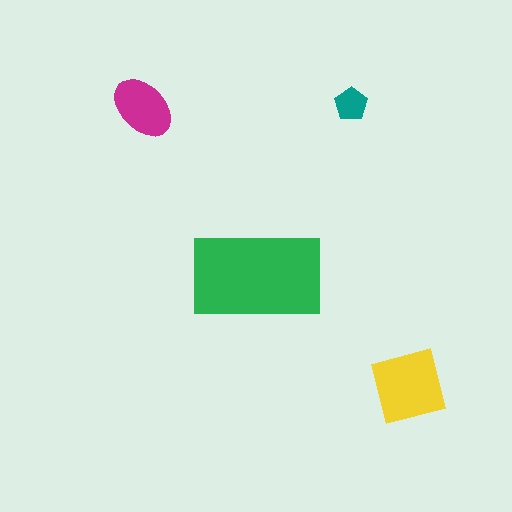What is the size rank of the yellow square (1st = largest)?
2nd.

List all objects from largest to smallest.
The green rectangle, the yellow square, the magenta ellipse, the teal pentagon.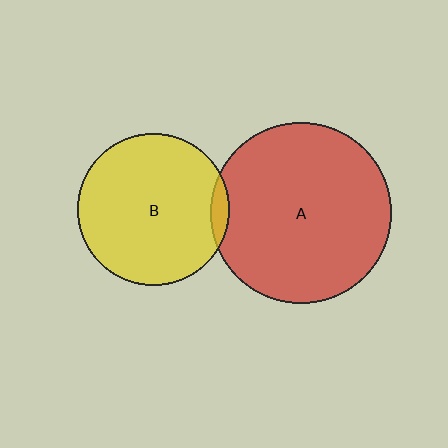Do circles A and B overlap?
Yes.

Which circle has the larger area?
Circle A (red).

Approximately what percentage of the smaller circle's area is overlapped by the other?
Approximately 5%.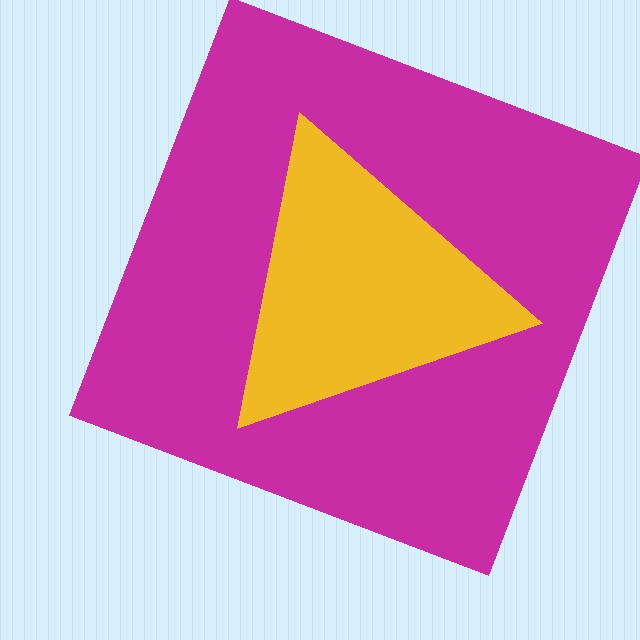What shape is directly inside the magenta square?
The yellow triangle.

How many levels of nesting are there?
2.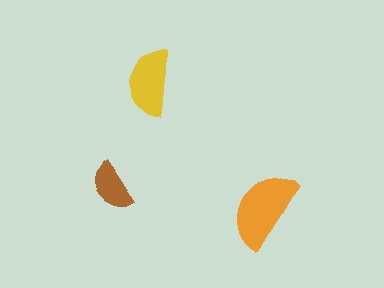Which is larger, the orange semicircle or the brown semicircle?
The orange one.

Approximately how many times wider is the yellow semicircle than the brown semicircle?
About 1.5 times wider.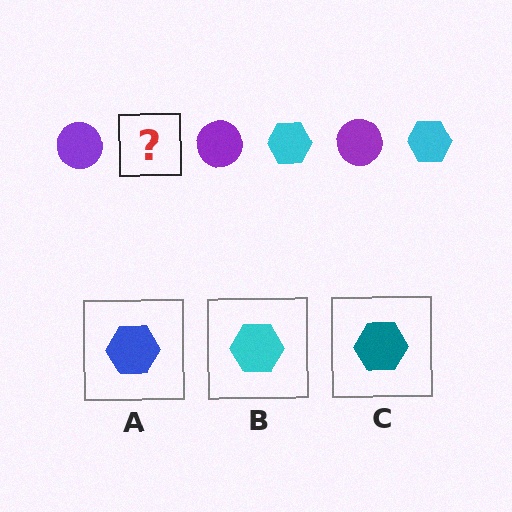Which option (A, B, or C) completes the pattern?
B.